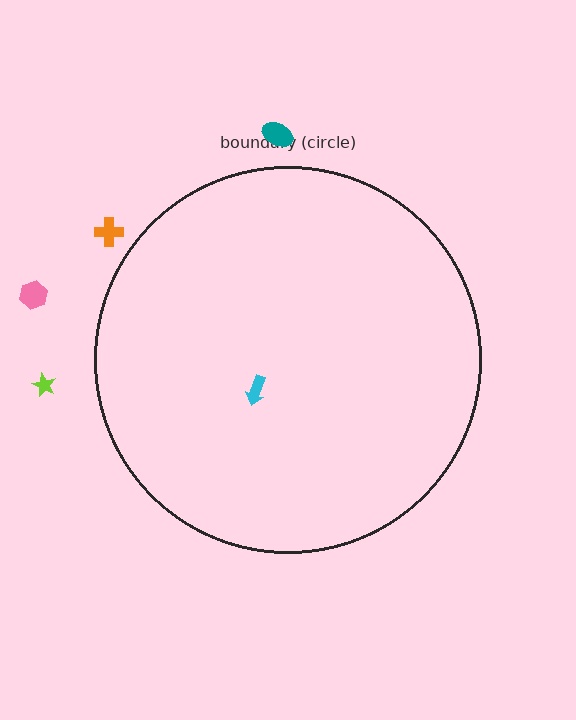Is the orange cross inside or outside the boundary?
Outside.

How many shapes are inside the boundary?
1 inside, 4 outside.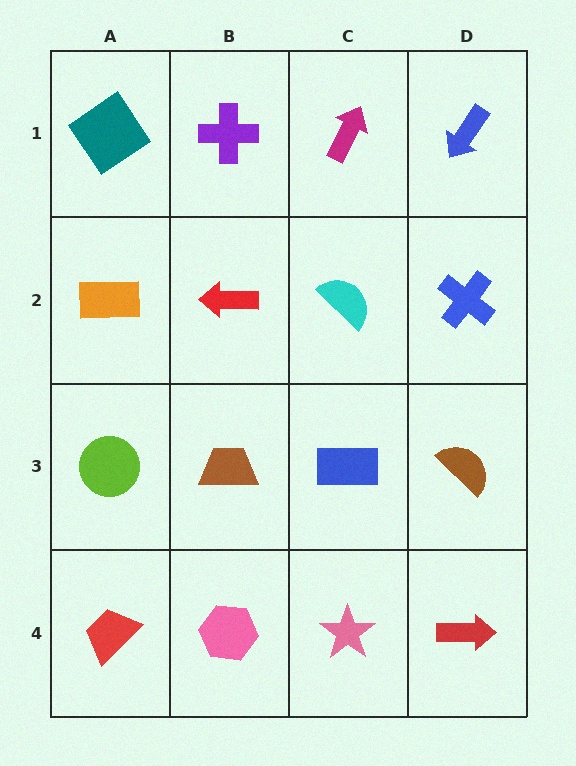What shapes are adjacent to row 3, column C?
A cyan semicircle (row 2, column C), a pink star (row 4, column C), a brown trapezoid (row 3, column B), a brown semicircle (row 3, column D).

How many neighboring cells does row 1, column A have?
2.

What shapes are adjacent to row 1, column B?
A red arrow (row 2, column B), a teal diamond (row 1, column A), a magenta arrow (row 1, column C).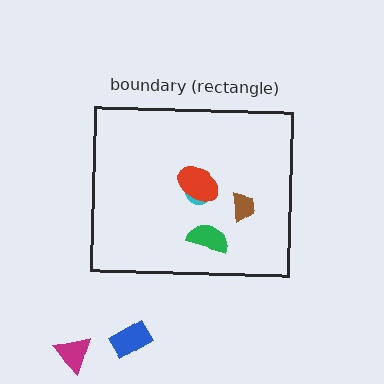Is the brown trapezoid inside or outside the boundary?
Inside.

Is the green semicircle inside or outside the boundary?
Inside.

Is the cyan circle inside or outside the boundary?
Inside.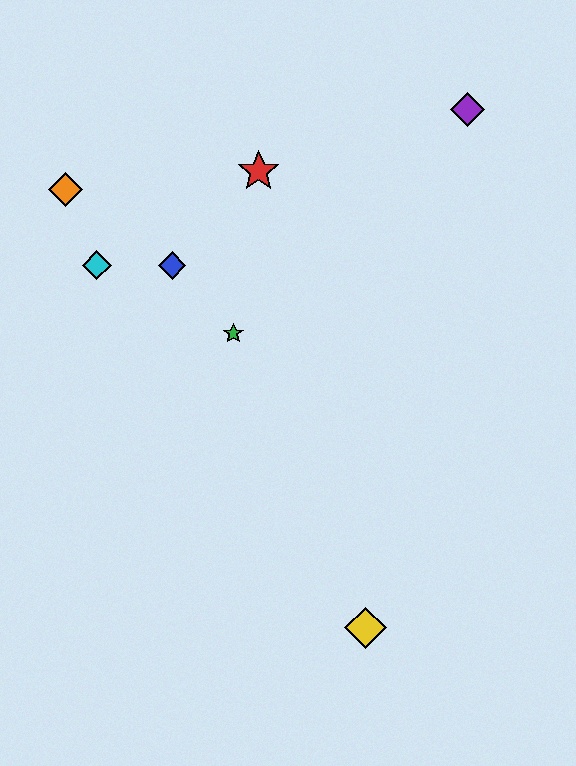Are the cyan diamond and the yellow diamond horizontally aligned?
No, the cyan diamond is at y≈265 and the yellow diamond is at y≈628.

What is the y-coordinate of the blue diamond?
The blue diamond is at y≈265.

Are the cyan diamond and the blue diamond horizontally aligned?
Yes, both are at y≈265.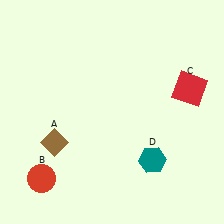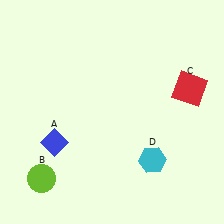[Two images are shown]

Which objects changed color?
A changed from brown to blue. B changed from red to lime. D changed from teal to cyan.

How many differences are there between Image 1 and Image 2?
There are 3 differences between the two images.